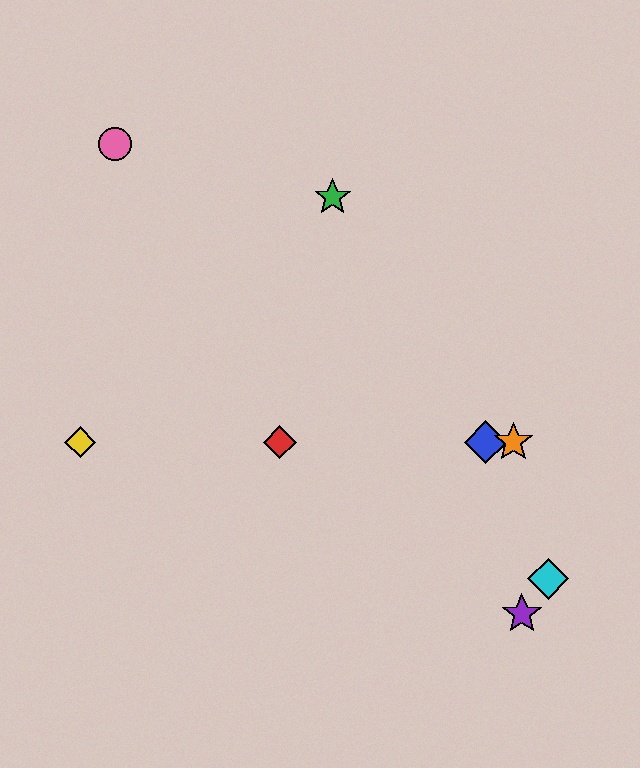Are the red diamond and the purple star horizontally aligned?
No, the red diamond is at y≈442 and the purple star is at y≈614.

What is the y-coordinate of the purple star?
The purple star is at y≈614.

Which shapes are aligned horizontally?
The red diamond, the blue diamond, the yellow diamond, the orange star are aligned horizontally.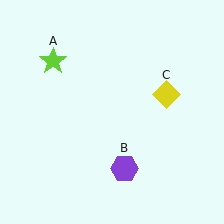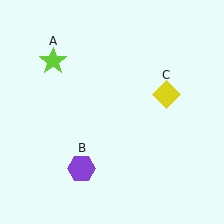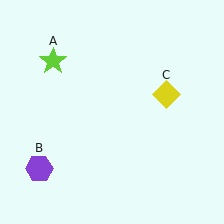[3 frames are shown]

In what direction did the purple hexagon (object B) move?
The purple hexagon (object B) moved left.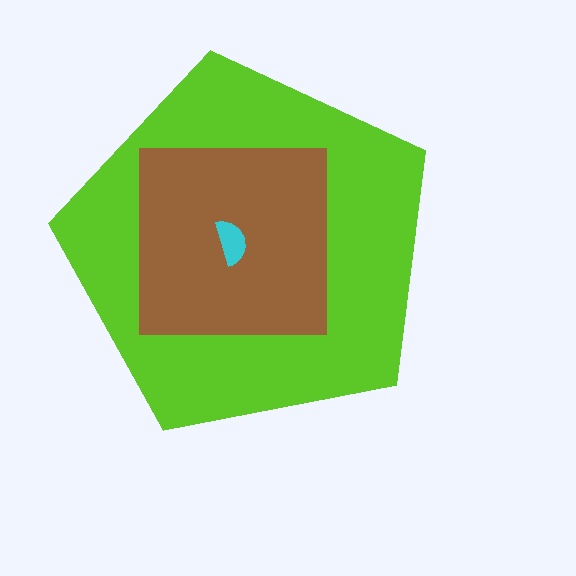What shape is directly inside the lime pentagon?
The brown square.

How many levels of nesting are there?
3.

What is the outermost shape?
The lime pentagon.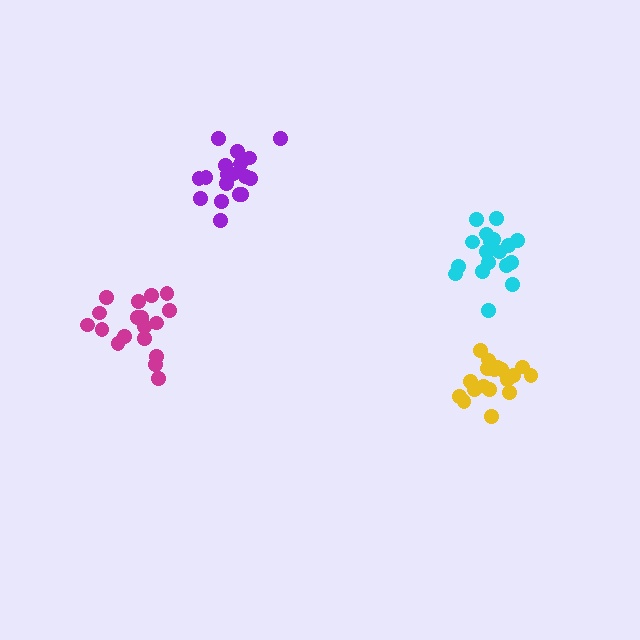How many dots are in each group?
Group 1: 18 dots, Group 2: 18 dots, Group 3: 18 dots, Group 4: 19 dots (73 total).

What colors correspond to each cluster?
The clusters are colored: purple, magenta, cyan, yellow.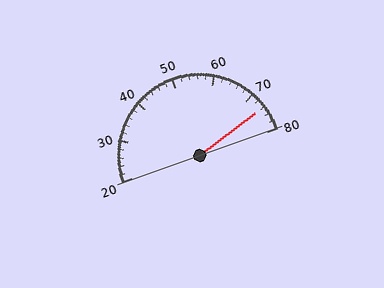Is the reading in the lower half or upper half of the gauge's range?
The reading is in the upper half of the range (20 to 80).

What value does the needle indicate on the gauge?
The needle indicates approximately 74.